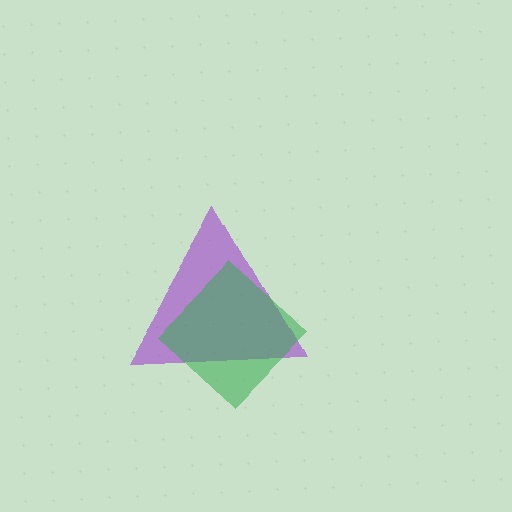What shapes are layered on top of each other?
The layered shapes are: a purple triangle, a green diamond.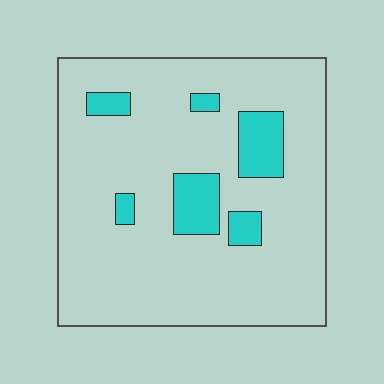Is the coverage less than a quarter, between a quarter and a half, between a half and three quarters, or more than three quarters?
Less than a quarter.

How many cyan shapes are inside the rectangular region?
6.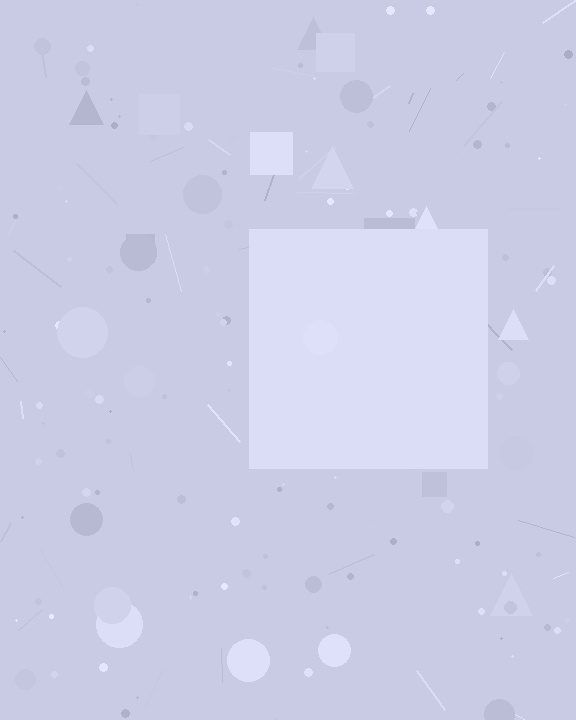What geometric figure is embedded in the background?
A square is embedded in the background.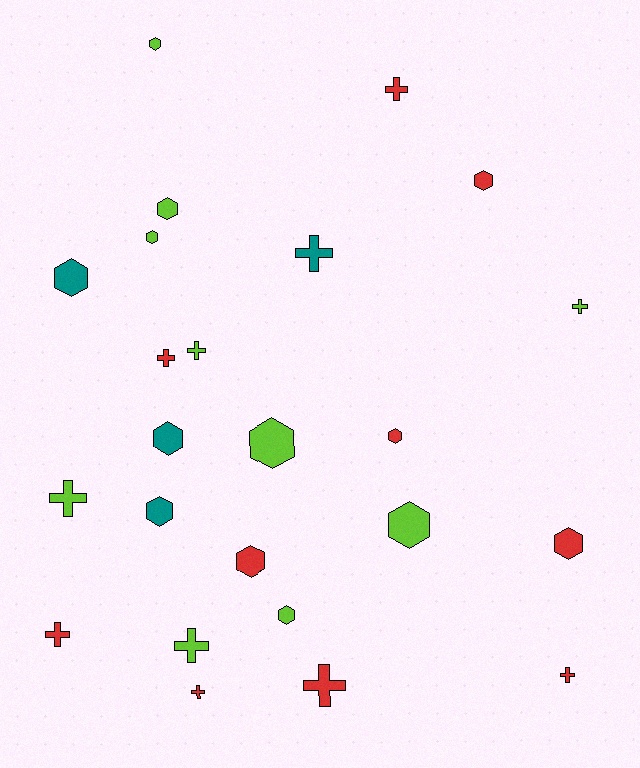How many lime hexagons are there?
There are 6 lime hexagons.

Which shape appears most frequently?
Hexagon, with 13 objects.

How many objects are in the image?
There are 24 objects.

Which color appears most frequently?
Red, with 10 objects.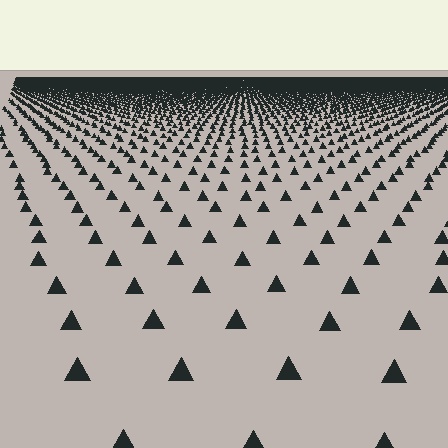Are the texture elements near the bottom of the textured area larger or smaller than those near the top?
Larger. Near the bottom, elements are closer to the viewer and appear at a bigger on-screen size.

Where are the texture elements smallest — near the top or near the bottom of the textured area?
Near the top.